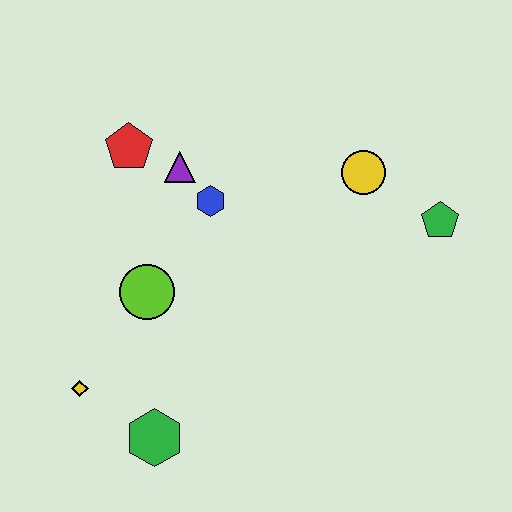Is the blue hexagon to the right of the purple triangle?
Yes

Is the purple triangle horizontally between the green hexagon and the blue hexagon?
Yes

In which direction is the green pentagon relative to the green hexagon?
The green pentagon is to the right of the green hexagon.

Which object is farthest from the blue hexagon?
The green hexagon is farthest from the blue hexagon.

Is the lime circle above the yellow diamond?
Yes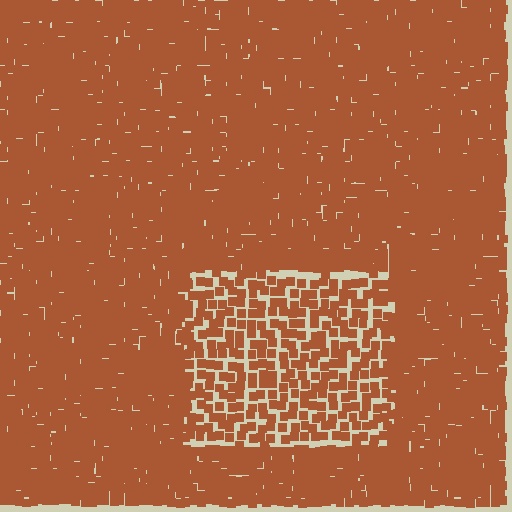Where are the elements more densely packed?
The elements are more densely packed outside the rectangle boundary.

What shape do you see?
I see a rectangle.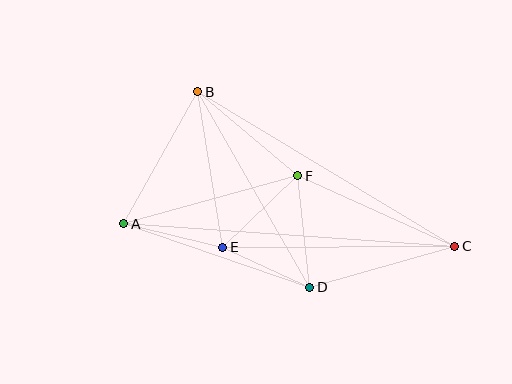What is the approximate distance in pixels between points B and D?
The distance between B and D is approximately 225 pixels.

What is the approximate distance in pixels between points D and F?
The distance between D and F is approximately 112 pixels.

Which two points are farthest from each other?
Points A and C are farthest from each other.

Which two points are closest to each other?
Points D and E are closest to each other.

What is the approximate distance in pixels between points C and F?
The distance between C and F is approximately 172 pixels.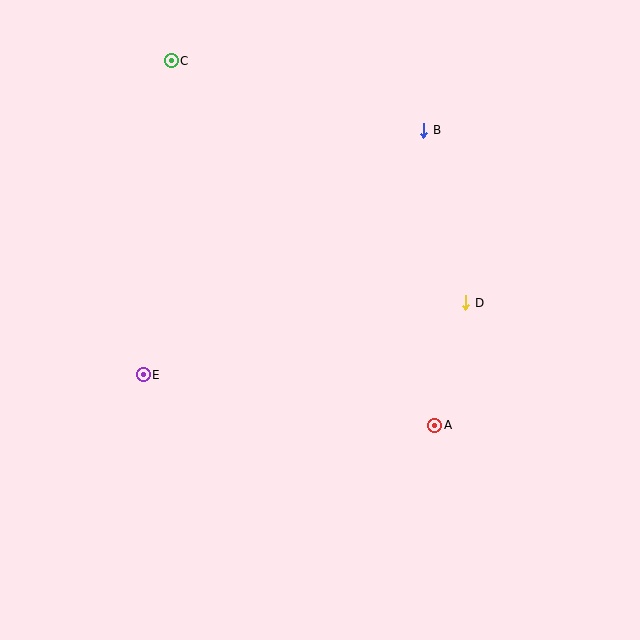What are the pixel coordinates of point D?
Point D is at (466, 303).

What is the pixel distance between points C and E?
The distance between C and E is 315 pixels.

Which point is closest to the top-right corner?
Point B is closest to the top-right corner.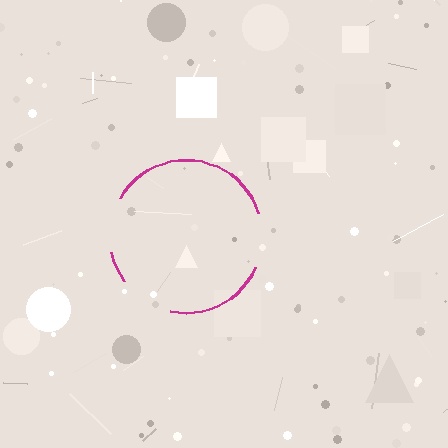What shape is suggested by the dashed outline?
The dashed outline suggests a circle.